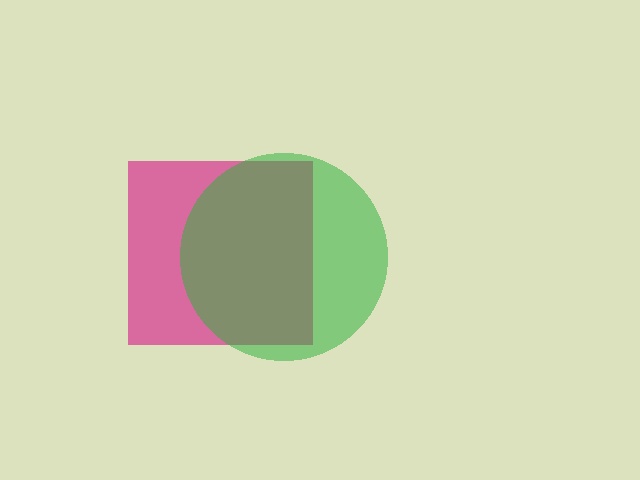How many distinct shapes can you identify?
There are 2 distinct shapes: a magenta square, a green circle.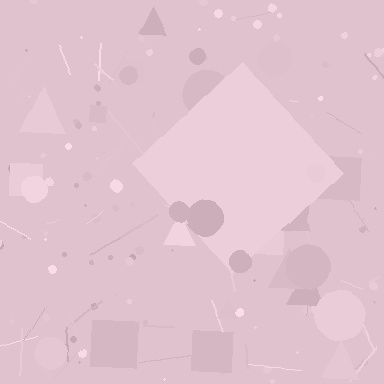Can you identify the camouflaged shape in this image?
The camouflaged shape is a diamond.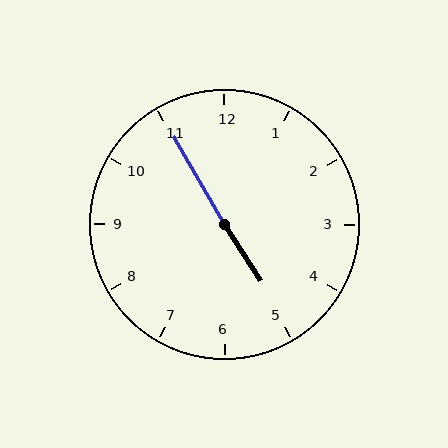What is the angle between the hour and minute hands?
Approximately 178 degrees.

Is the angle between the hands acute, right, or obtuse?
It is obtuse.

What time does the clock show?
4:55.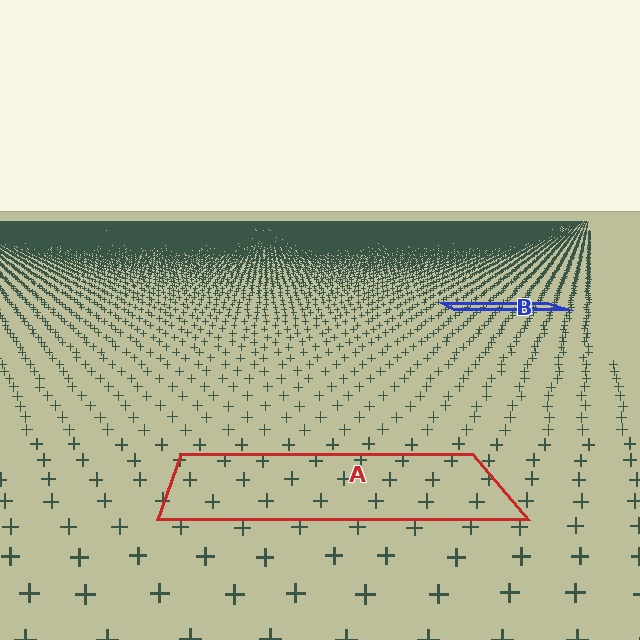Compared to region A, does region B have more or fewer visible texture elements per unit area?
Region B has more texture elements per unit area — they are packed more densely because it is farther away.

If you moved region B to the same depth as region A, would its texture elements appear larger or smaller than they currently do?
They would appear larger. At a closer depth, the same texture elements are projected at a bigger on-screen size.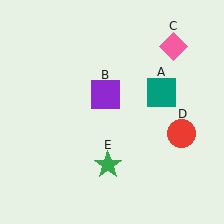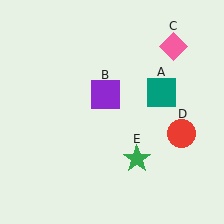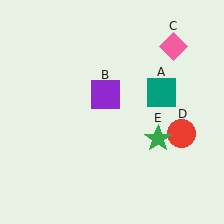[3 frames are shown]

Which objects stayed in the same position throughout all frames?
Teal square (object A) and purple square (object B) and pink diamond (object C) and red circle (object D) remained stationary.